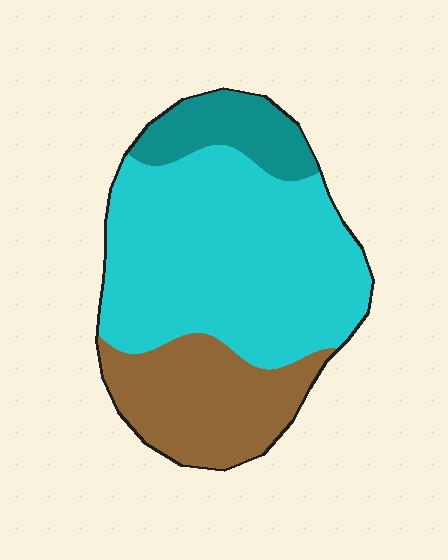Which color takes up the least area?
Teal, at roughly 15%.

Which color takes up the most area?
Cyan, at roughly 60%.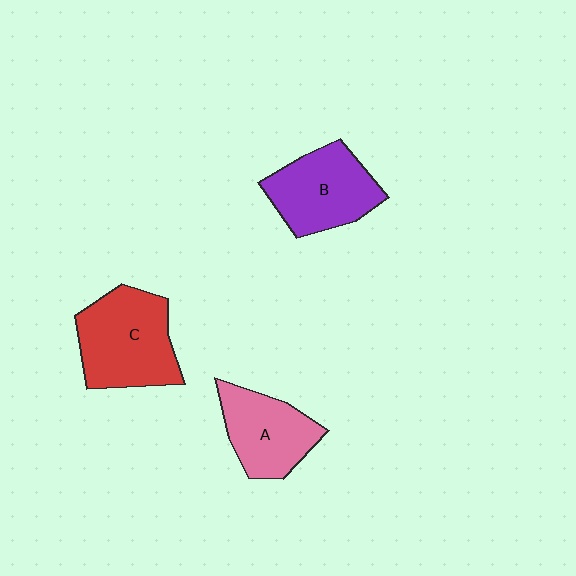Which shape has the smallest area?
Shape A (pink).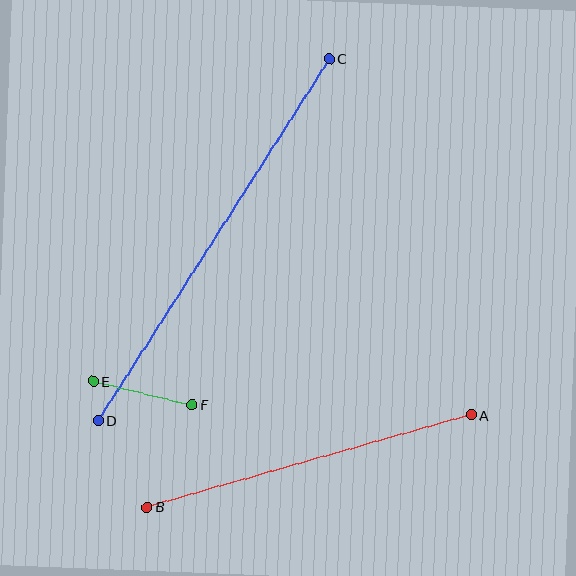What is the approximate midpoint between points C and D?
The midpoint is at approximately (214, 240) pixels.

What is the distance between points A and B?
The distance is approximately 337 pixels.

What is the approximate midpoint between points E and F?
The midpoint is at approximately (143, 393) pixels.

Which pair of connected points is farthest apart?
Points C and D are farthest apart.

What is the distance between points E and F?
The distance is approximately 101 pixels.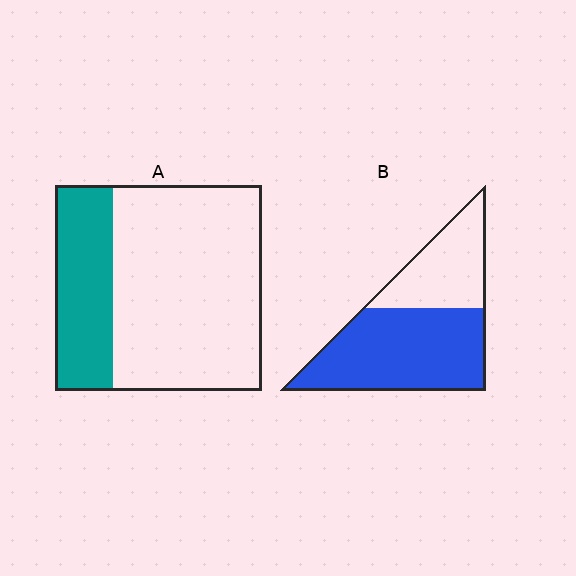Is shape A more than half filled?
No.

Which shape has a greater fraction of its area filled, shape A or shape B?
Shape B.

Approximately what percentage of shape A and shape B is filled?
A is approximately 30% and B is approximately 65%.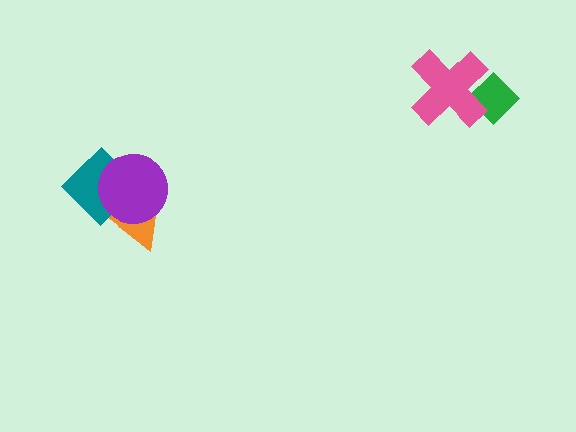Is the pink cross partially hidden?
No, no other shape covers it.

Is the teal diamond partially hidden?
Yes, it is partially covered by another shape.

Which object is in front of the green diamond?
The pink cross is in front of the green diamond.